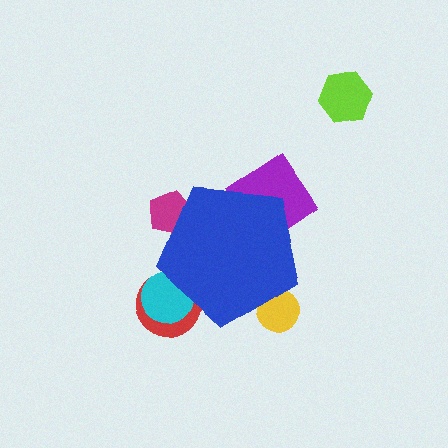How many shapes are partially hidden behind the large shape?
5 shapes are partially hidden.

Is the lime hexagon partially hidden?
No, the lime hexagon is fully visible.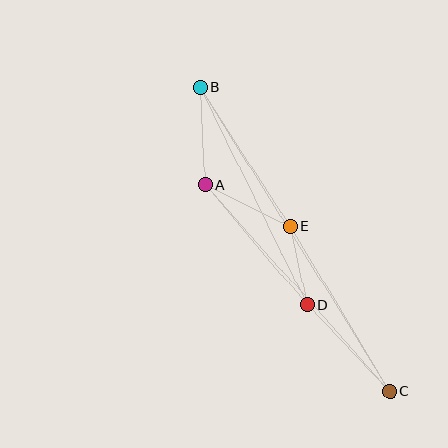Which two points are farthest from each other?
Points B and C are farthest from each other.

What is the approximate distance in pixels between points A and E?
The distance between A and E is approximately 95 pixels.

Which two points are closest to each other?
Points D and E are closest to each other.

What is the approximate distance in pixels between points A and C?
The distance between A and C is approximately 277 pixels.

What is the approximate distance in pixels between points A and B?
The distance between A and B is approximately 97 pixels.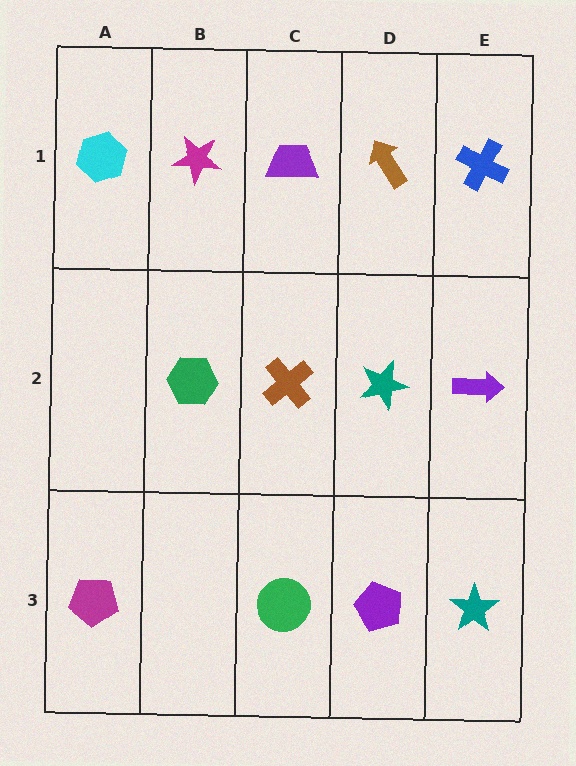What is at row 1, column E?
A blue cross.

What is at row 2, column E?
A purple arrow.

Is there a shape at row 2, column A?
No, that cell is empty.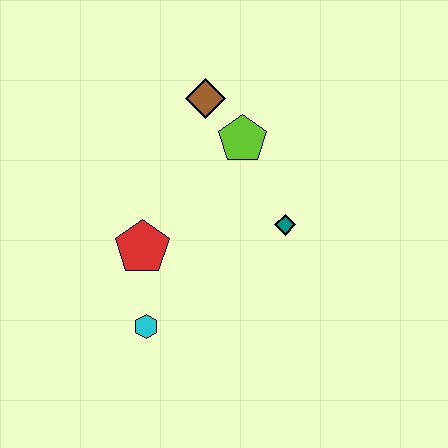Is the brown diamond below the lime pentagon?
No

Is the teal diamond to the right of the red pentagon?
Yes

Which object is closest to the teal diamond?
The lime pentagon is closest to the teal diamond.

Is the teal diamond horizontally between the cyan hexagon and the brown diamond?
No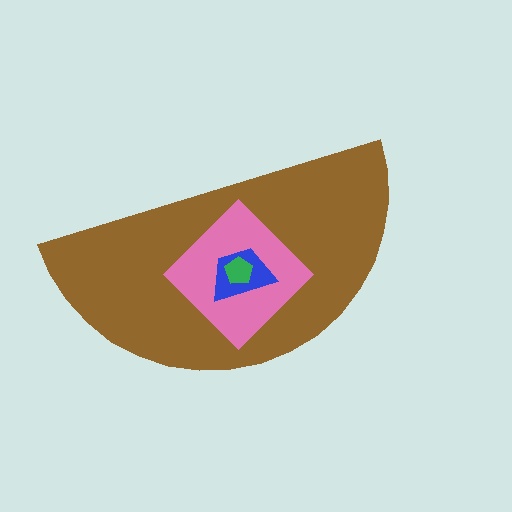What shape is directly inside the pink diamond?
The blue trapezoid.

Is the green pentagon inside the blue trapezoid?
Yes.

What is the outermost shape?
The brown semicircle.